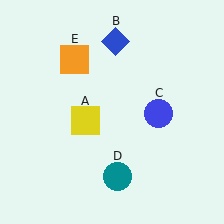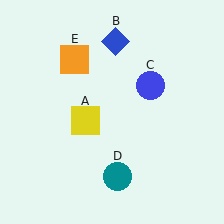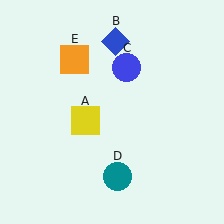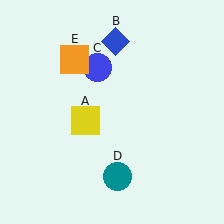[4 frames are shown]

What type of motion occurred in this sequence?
The blue circle (object C) rotated counterclockwise around the center of the scene.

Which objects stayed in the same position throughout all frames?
Yellow square (object A) and blue diamond (object B) and teal circle (object D) and orange square (object E) remained stationary.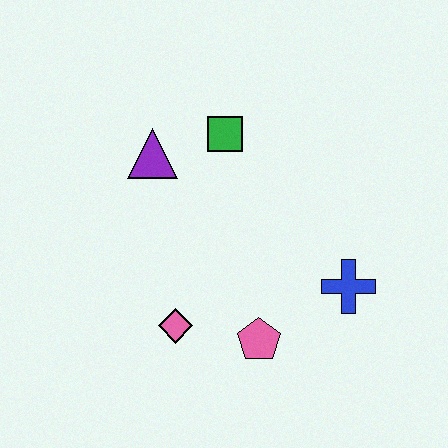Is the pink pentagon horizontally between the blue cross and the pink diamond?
Yes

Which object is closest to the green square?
The purple triangle is closest to the green square.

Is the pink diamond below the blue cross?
Yes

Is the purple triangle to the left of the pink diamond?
Yes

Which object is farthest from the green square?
The pink pentagon is farthest from the green square.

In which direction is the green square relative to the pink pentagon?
The green square is above the pink pentagon.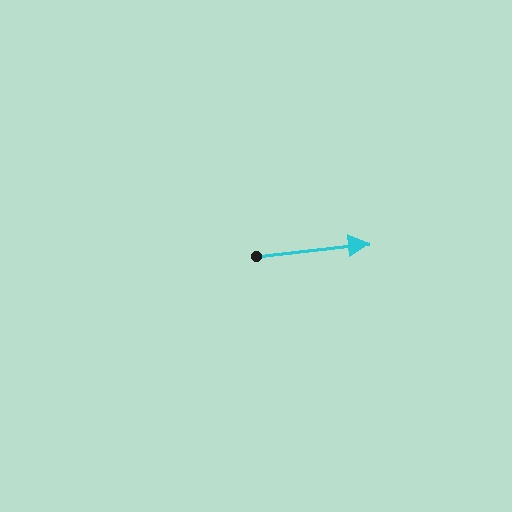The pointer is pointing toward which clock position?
Roughly 3 o'clock.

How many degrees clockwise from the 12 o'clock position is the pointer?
Approximately 84 degrees.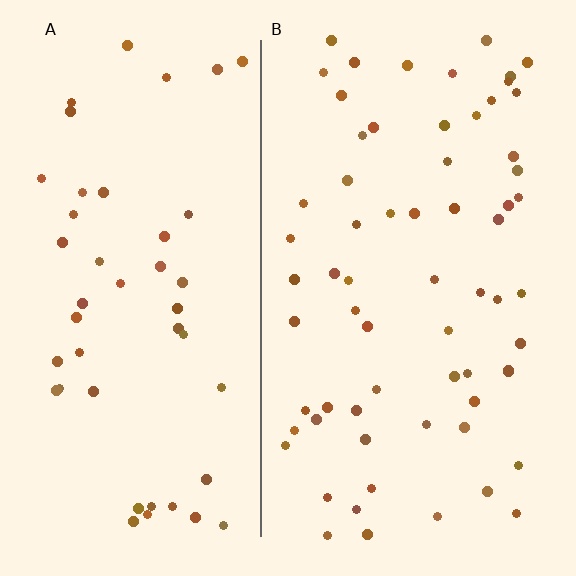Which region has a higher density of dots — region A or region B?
B (the right).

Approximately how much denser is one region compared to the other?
Approximately 1.4× — region B over region A.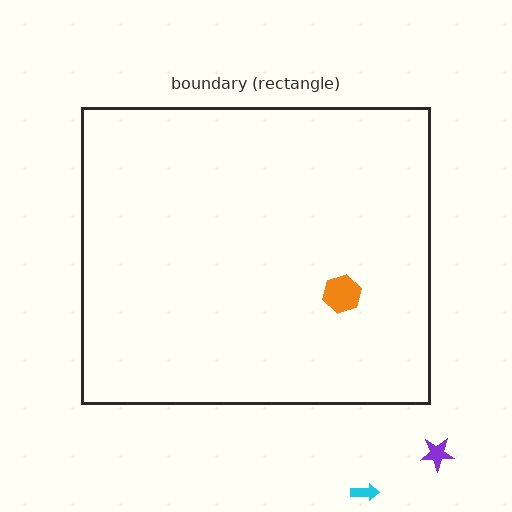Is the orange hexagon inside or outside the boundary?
Inside.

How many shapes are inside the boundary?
1 inside, 2 outside.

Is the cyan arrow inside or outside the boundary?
Outside.